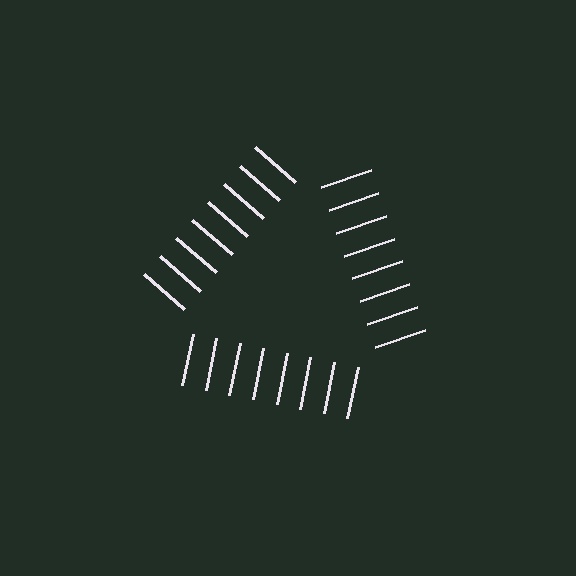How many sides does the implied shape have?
3 sides — the line-ends trace a triangle.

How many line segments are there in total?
24 — 8 along each of the 3 edges.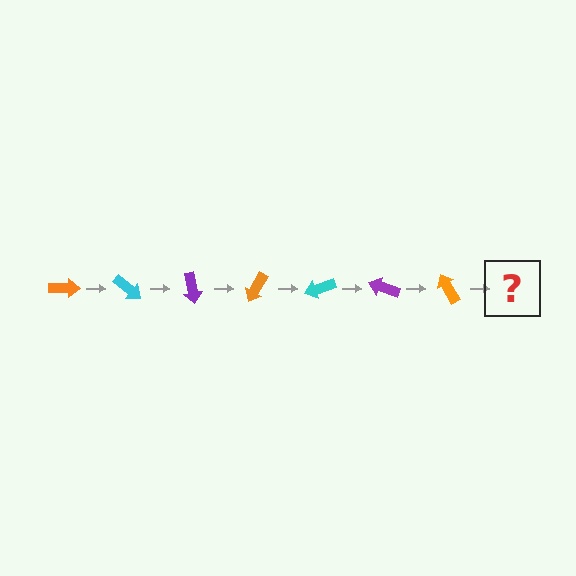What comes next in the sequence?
The next element should be a cyan arrow, rotated 280 degrees from the start.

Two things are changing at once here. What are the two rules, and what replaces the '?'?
The two rules are that it rotates 40 degrees each step and the color cycles through orange, cyan, and purple. The '?' should be a cyan arrow, rotated 280 degrees from the start.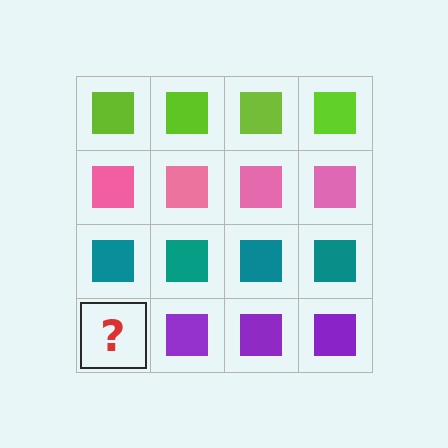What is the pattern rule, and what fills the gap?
The rule is that each row has a consistent color. The gap should be filled with a purple square.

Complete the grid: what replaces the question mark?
The question mark should be replaced with a purple square.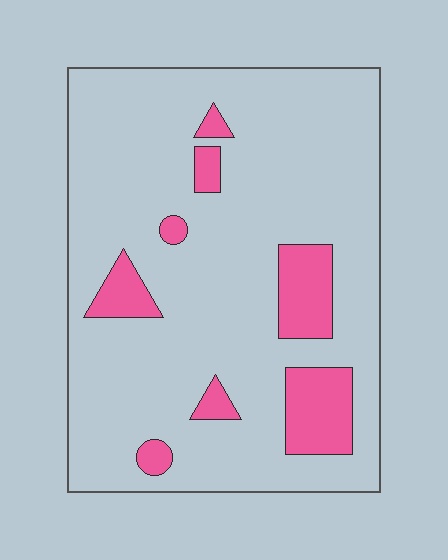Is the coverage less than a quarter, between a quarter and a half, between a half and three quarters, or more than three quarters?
Less than a quarter.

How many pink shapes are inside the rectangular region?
8.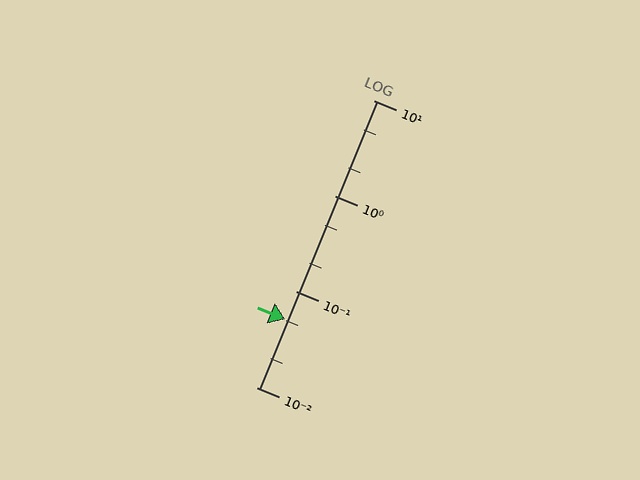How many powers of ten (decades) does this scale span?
The scale spans 3 decades, from 0.01 to 10.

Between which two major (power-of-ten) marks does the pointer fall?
The pointer is between 0.01 and 0.1.